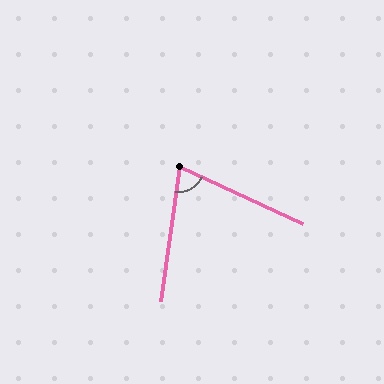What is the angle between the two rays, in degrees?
Approximately 73 degrees.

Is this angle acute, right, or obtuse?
It is acute.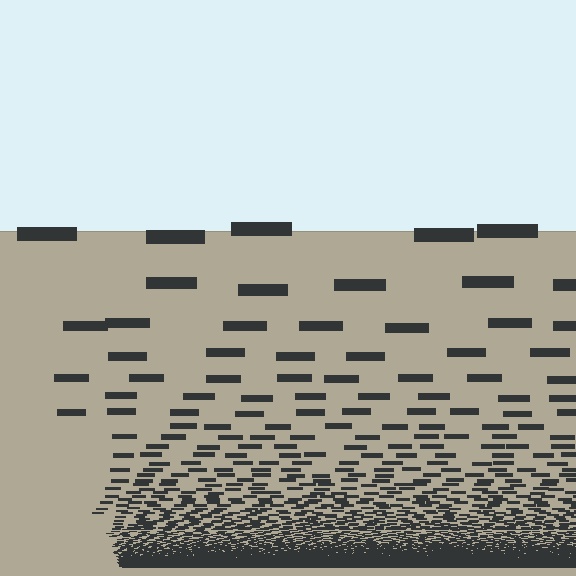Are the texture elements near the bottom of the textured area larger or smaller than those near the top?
Smaller. The gradient is inverted — elements near the bottom are smaller and denser.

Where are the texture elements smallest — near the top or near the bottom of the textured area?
Near the bottom.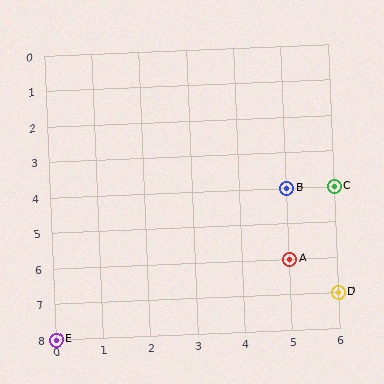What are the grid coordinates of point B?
Point B is at grid coordinates (5, 4).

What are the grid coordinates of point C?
Point C is at grid coordinates (6, 4).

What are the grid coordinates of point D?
Point D is at grid coordinates (6, 7).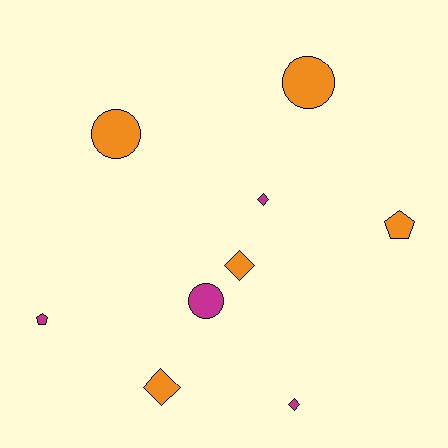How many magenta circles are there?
There is 1 magenta circle.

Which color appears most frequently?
Orange, with 5 objects.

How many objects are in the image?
There are 9 objects.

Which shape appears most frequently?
Diamond, with 4 objects.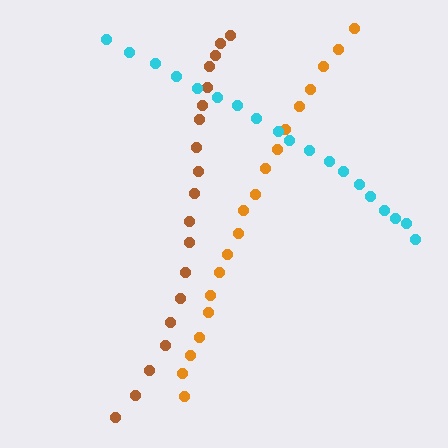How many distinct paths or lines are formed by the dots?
There are 3 distinct paths.